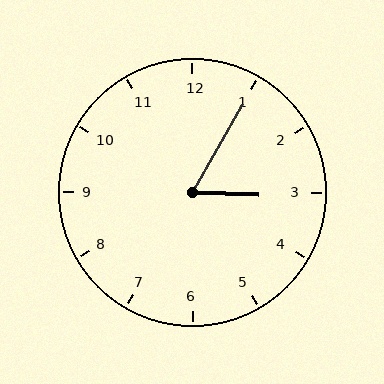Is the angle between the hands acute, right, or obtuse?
It is acute.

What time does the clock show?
3:05.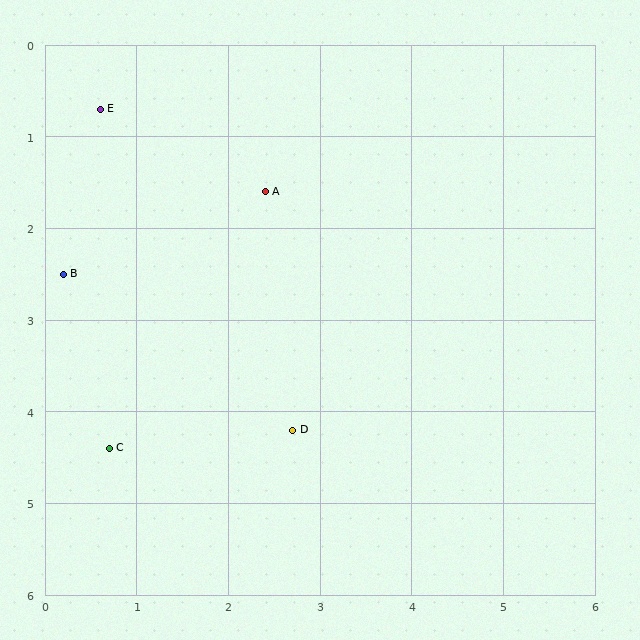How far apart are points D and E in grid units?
Points D and E are about 4.1 grid units apart.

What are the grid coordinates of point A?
Point A is at approximately (2.4, 1.6).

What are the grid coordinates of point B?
Point B is at approximately (0.2, 2.5).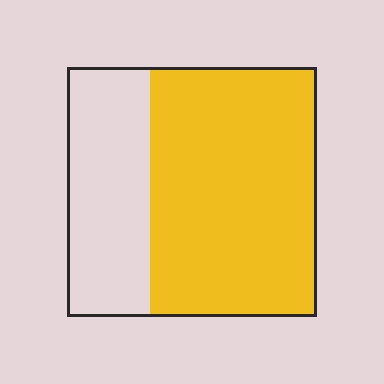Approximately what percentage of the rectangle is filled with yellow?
Approximately 65%.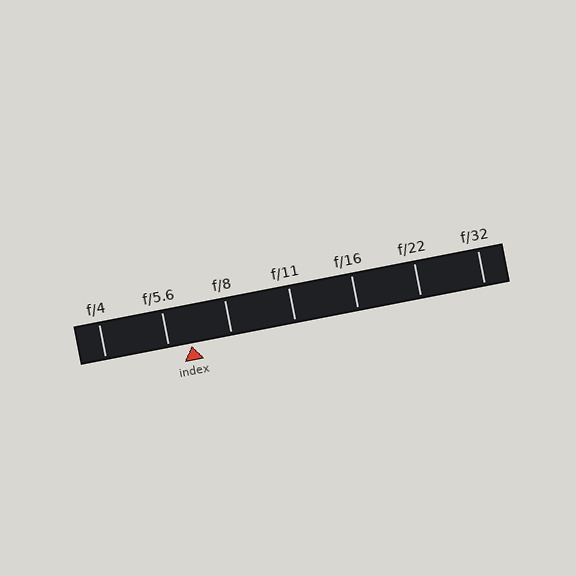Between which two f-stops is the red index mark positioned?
The index mark is between f/5.6 and f/8.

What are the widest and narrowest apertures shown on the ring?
The widest aperture shown is f/4 and the narrowest is f/32.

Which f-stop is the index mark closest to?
The index mark is closest to f/5.6.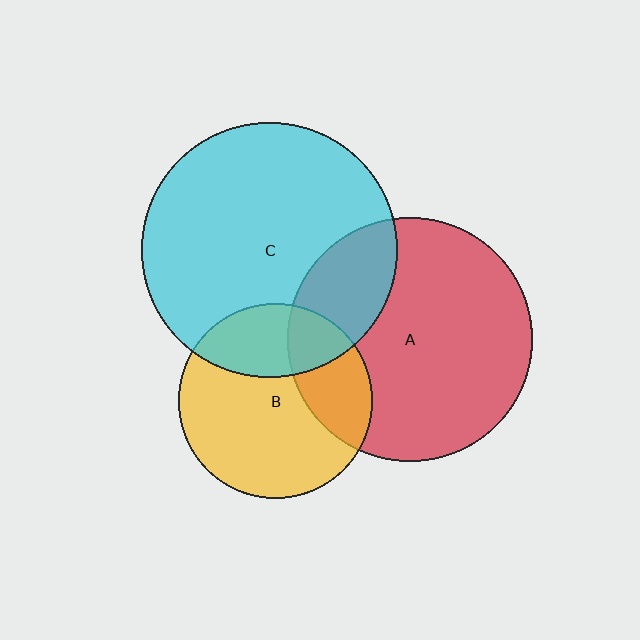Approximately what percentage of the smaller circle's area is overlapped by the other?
Approximately 25%.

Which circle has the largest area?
Circle C (cyan).